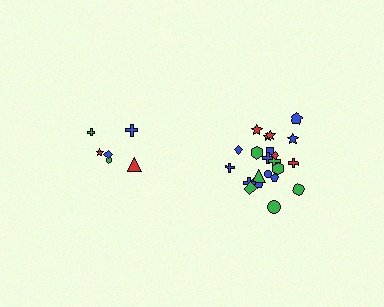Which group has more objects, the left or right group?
The right group.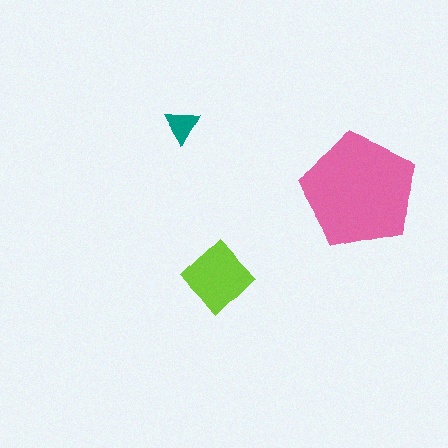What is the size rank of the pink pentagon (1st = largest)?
1st.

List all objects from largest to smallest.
The pink pentagon, the lime diamond, the teal triangle.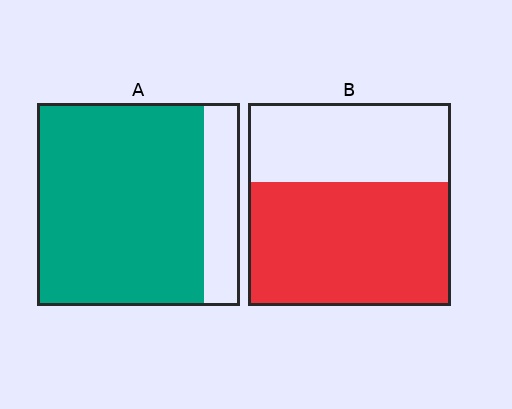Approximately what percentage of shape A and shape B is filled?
A is approximately 80% and B is approximately 60%.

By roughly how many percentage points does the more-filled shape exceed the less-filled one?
By roughly 20 percentage points (A over B).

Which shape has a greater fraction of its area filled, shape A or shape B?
Shape A.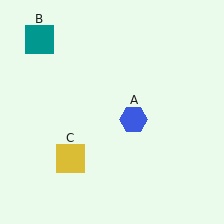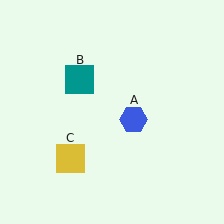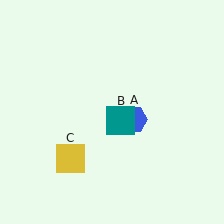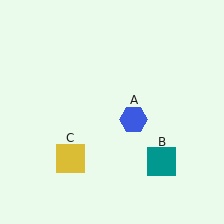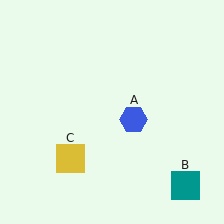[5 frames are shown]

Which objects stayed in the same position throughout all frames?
Blue hexagon (object A) and yellow square (object C) remained stationary.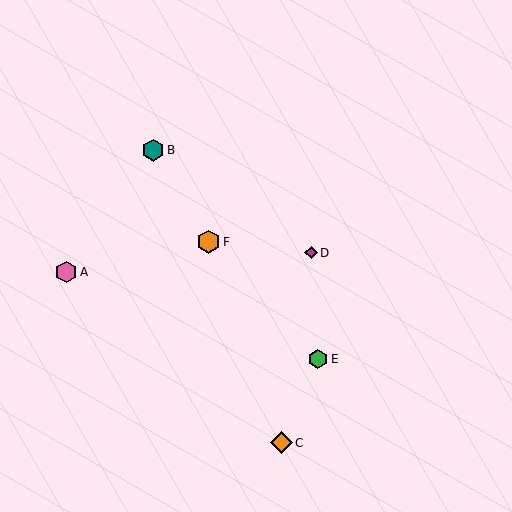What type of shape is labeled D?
Shape D is a magenta diamond.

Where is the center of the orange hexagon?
The center of the orange hexagon is at (208, 242).